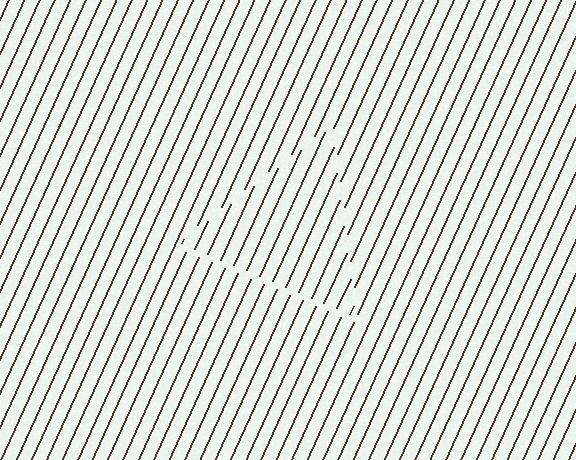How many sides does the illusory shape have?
3 sides — the line-ends trace a triangle.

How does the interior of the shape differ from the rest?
The interior of the shape contains the same grating, shifted by half a period — the contour is defined by the phase discontinuity where line-ends from the inner and outer gratings abut.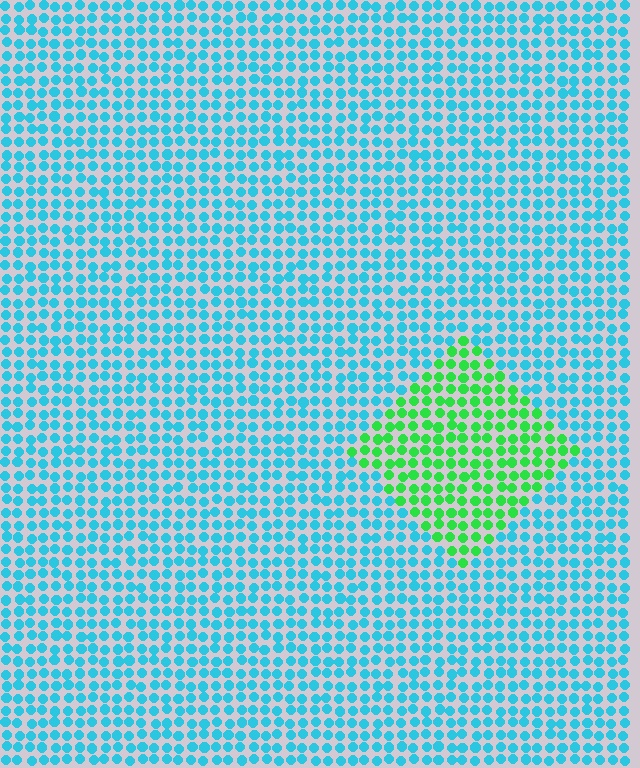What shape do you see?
I see a diamond.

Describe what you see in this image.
The image is filled with small cyan elements in a uniform arrangement. A diamond-shaped region is visible where the elements are tinted to a slightly different hue, forming a subtle color boundary.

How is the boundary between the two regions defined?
The boundary is defined purely by a slight shift in hue (about 61 degrees). Spacing, size, and orientation are identical on both sides.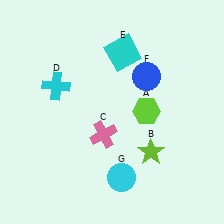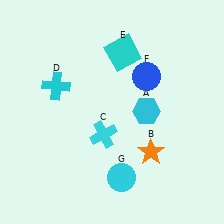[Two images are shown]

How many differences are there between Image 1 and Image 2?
There are 3 differences between the two images.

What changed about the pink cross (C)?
In Image 1, C is pink. In Image 2, it changed to cyan.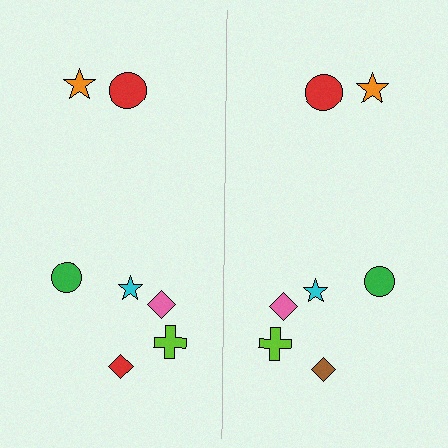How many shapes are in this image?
There are 14 shapes in this image.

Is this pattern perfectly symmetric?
No, the pattern is not perfectly symmetric. The brown diamond on the right side breaks the symmetry — its mirror counterpart is red.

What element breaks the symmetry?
The brown diamond on the right side breaks the symmetry — its mirror counterpart is red.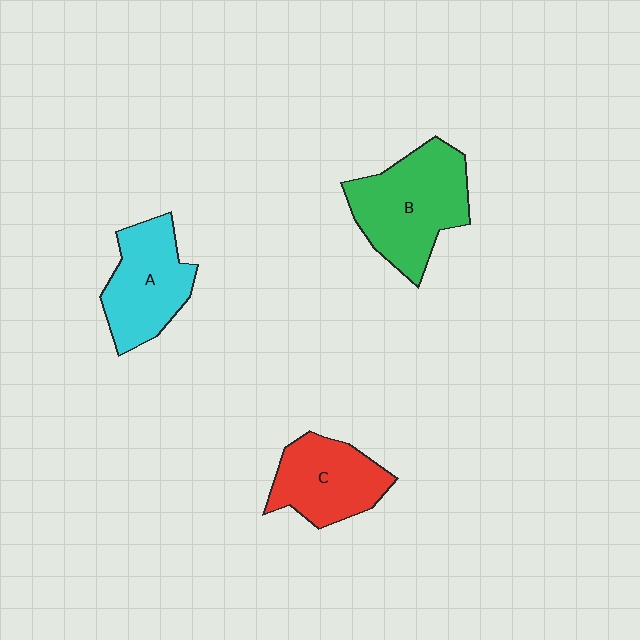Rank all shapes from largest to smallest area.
From largest to smallest: B (green), A (cyan), C (red).